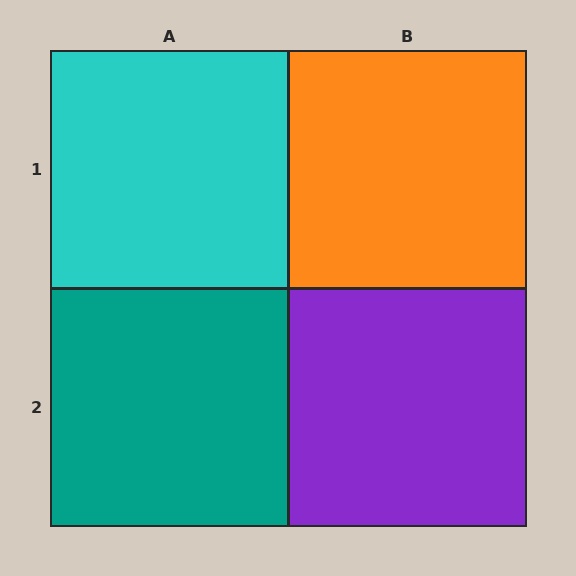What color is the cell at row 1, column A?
Cyan.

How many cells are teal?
1 cell is teal.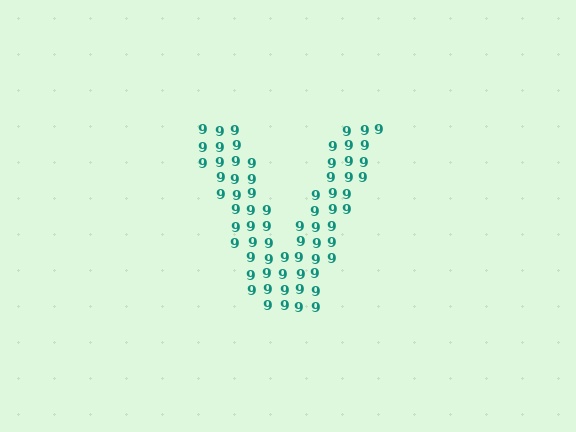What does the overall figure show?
The overall figure shows the letter V.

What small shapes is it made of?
It is made of small digit 9's.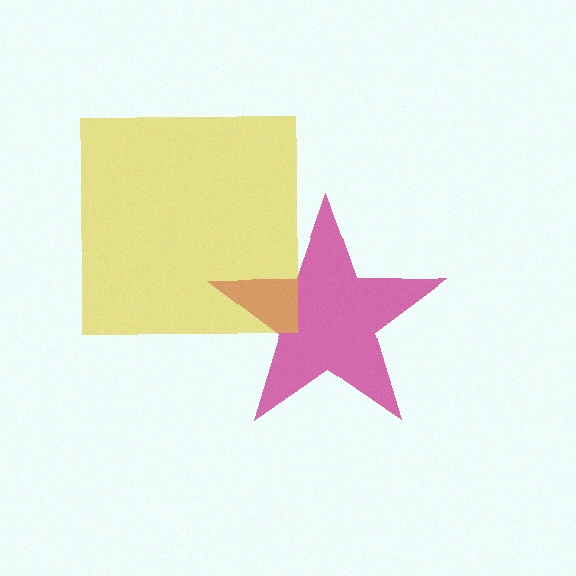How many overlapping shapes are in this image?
There are 2 overlapping shapes in the image.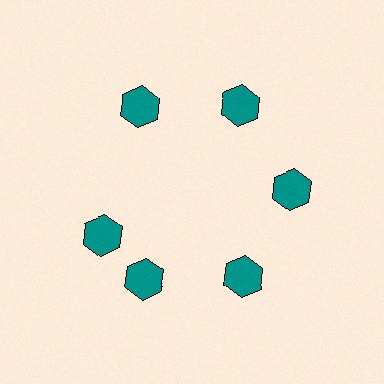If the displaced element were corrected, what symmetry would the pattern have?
It would have 6-fold rotational symmetry — the pattern would map onto itself every 60 degrees.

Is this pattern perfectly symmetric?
No. The 6 teal hexagons are arranged in a ring, but one element near the 9 o'clock position is rotated out of alignment along the ring, breaking the 6-fold rotational symmetry.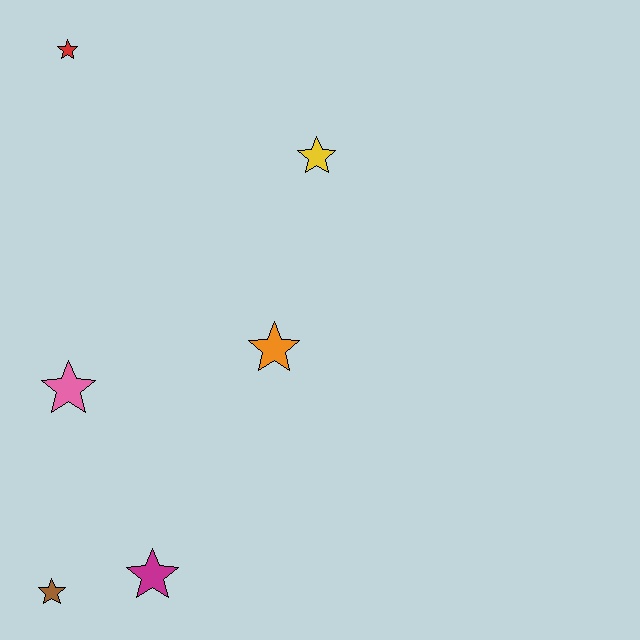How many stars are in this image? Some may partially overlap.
There are 6 stars.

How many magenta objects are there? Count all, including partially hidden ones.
There is 1 magenta object.